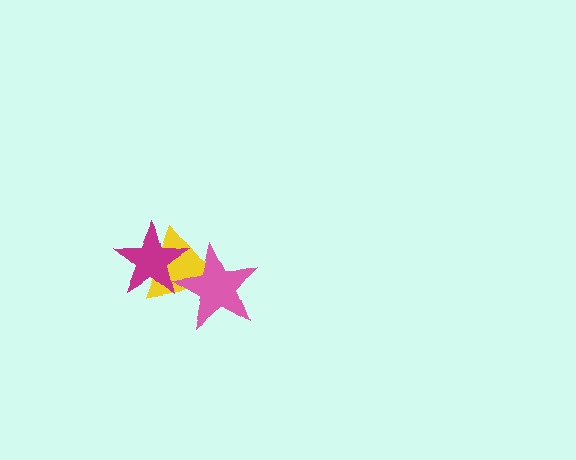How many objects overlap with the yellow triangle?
2 objects overlap with the yellow triangle.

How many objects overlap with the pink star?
2 objects overlap with the pink star.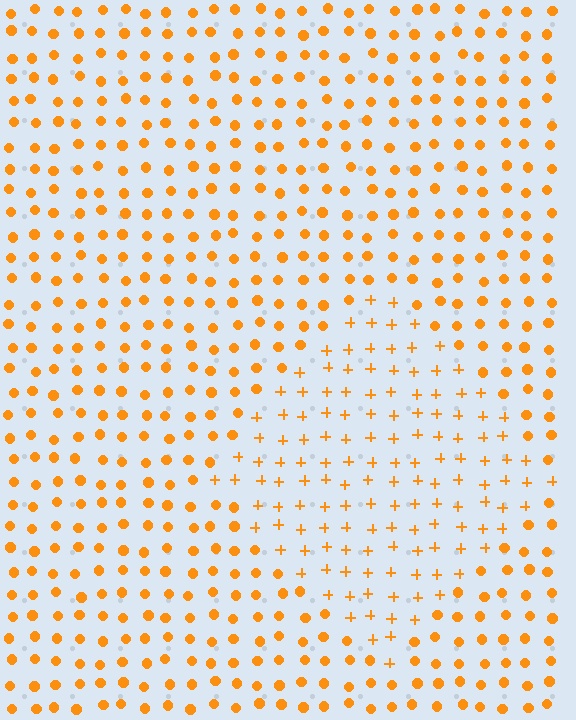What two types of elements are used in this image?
The image uses plus signs inside the diamond region and circles outside it.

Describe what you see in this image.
The image is filled with small orange elements arranged in a uniform grid. A diamond-shaped region contains plus signs, while the surrounding area contains circles. The boundary is defined purely by the change in element shape.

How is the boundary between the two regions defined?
The boundary is defined by a change in element shape: plus signs inside vs. circles outside. All elements share the same color and spacing.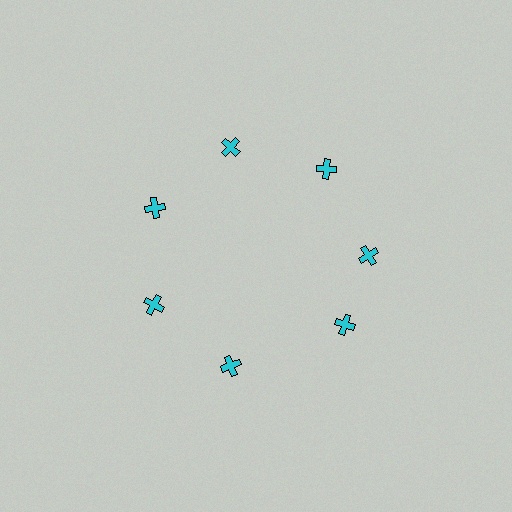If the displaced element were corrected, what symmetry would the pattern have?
It would have 7-fold rotational symmetry — the pattern would map onto itself every 51 degrees.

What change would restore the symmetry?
The symmetry would be restored by rotating it back into even spacing with its neighbors so that all 7 crosses sit at equal angles and equal distance from the center.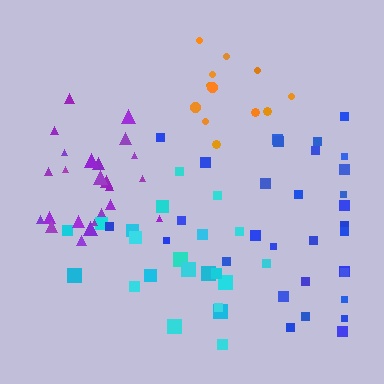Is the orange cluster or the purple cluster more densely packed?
Purple.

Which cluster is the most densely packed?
Purple.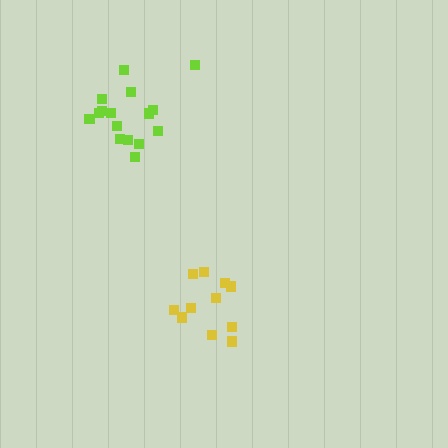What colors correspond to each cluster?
The clusters are colored: lime, yellow.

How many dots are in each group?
Group 1: 16 dots, Group 2: 11 dots (27 total).